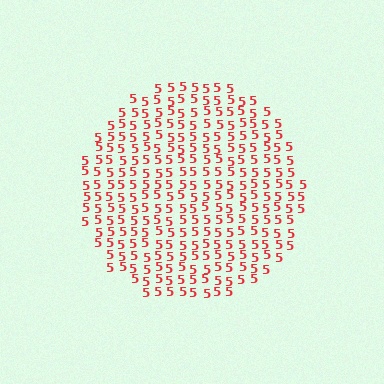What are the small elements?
The small elements are digit 5's.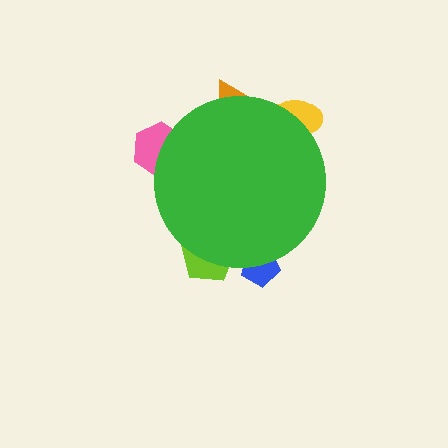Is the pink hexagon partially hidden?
Yes, the pink hexagon is partially hidden behind the green circle.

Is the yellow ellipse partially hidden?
Yes, the yellow ellipse is partially hidden behind the green circle.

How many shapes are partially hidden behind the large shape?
5 shapes are partially hidden.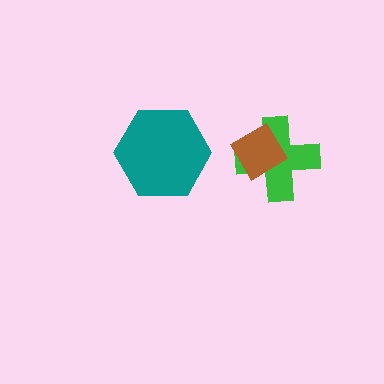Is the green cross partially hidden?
Yes, it is partially covered by another shape.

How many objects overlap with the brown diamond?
1 object overlaps with the brown diamond.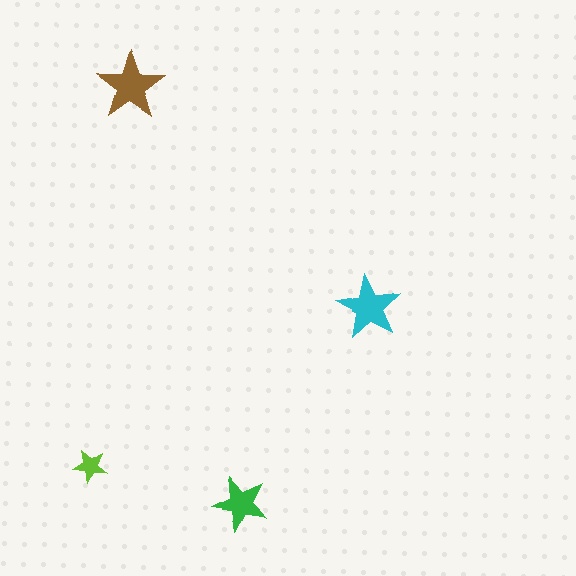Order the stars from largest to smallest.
the brown one, the cyan one, the green one, the lime one.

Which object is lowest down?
The green star is bottommost.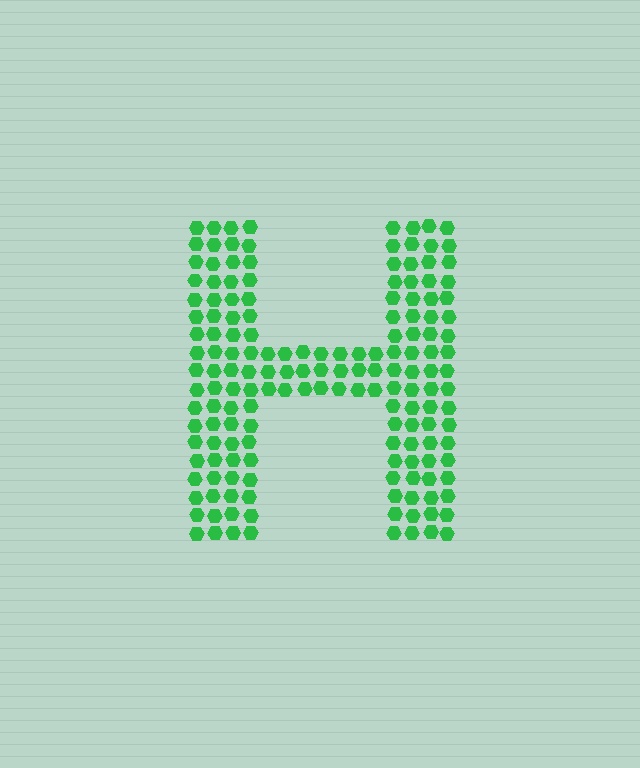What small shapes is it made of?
It is made of small hexagons.